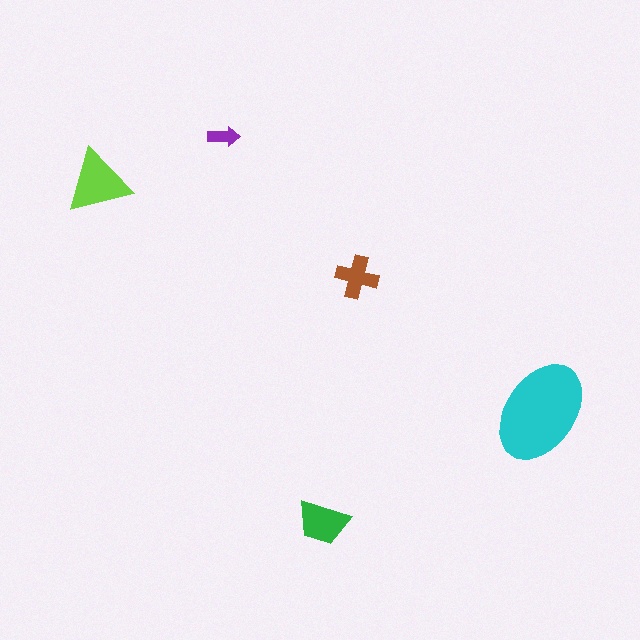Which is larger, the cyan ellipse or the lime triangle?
The cyan ellipse.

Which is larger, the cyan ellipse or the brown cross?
The cyan ellipse.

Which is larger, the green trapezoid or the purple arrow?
The green trapezoid.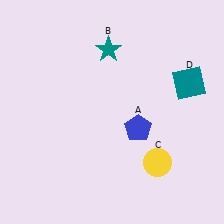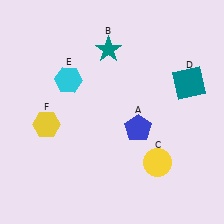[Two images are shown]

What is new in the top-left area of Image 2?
A cyan hexagon (E) was added in the top-left area of Image 2.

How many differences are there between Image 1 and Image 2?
There are 2 differences between the two images.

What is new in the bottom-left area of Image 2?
A yellow hexagon (F) was added in the bottom-left area of Image 2.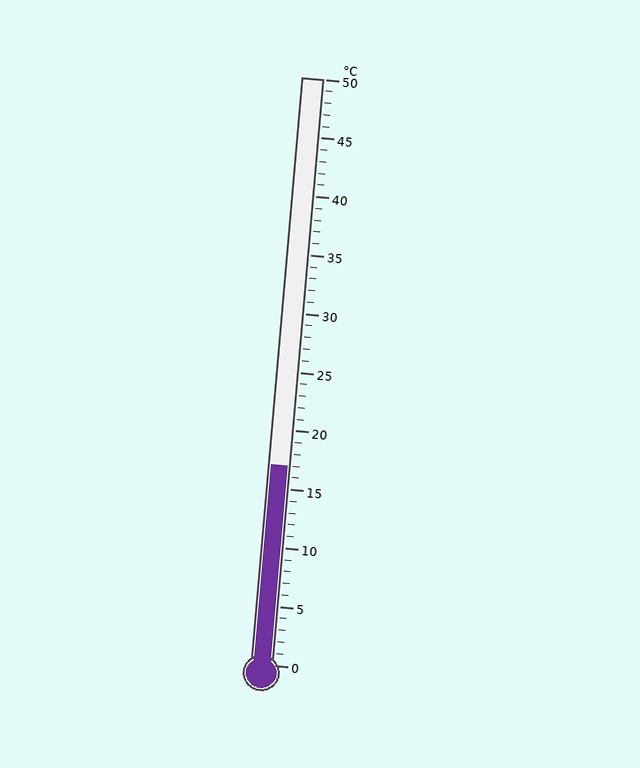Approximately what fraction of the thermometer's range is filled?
The thermometer is filled to approximately 35% of its range.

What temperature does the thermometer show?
The thermometer shows approximately 17°C.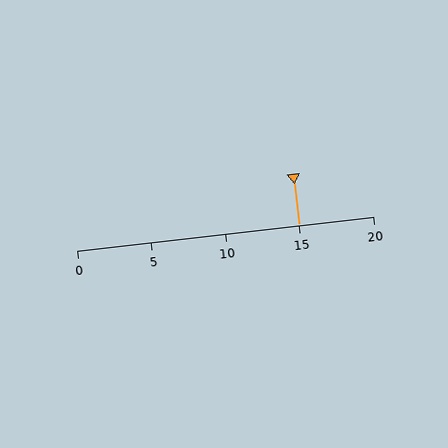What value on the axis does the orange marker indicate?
The marker indicates approximately 15.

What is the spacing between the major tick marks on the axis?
The major ticks are spaced 5 apart.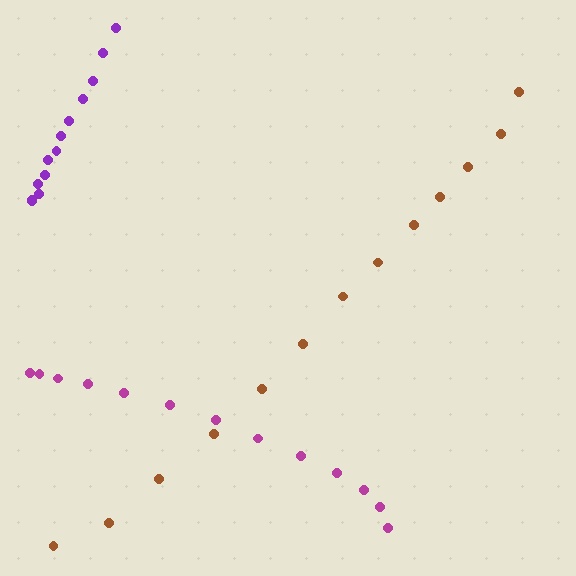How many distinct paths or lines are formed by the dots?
There are 3 distinct paths.